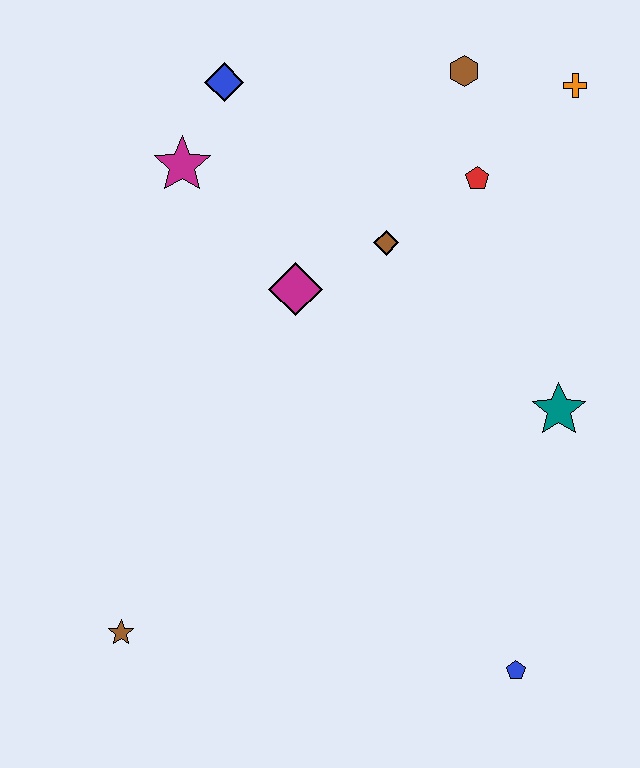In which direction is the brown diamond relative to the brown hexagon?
The brown diamond is below the brown hexagon.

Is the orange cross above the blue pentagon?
Yes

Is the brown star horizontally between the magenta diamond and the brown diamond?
No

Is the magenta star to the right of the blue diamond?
No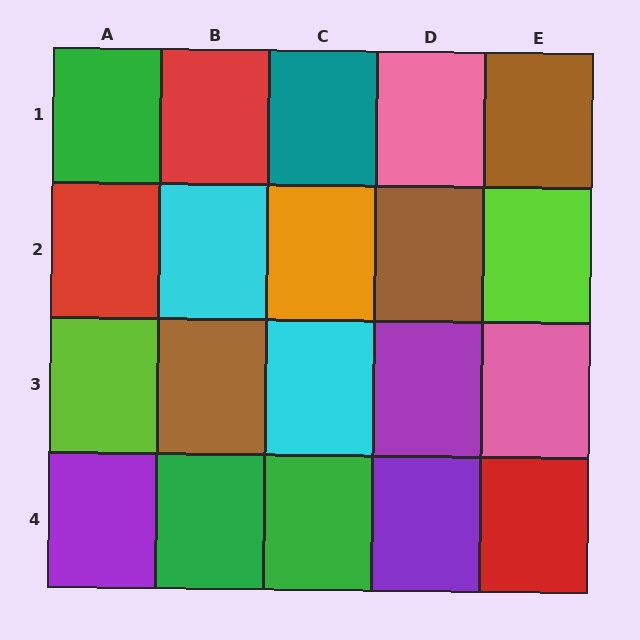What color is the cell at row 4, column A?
Purple.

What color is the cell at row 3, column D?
Purple.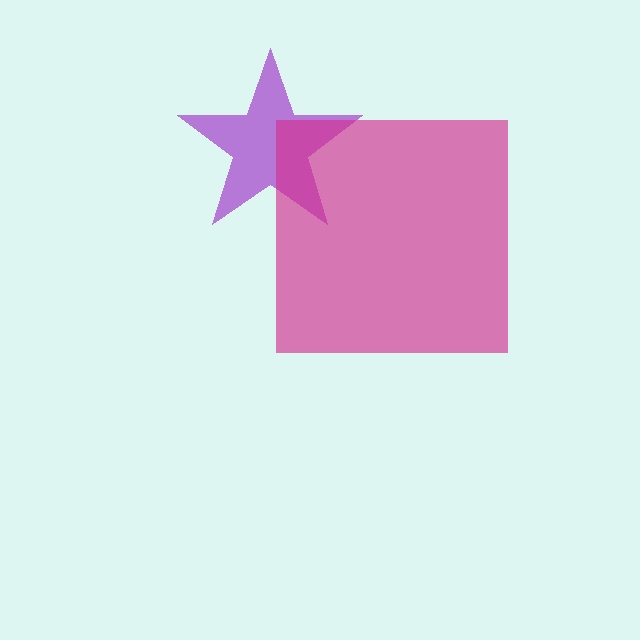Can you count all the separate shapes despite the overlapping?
Yes, there are 2 separate shapes.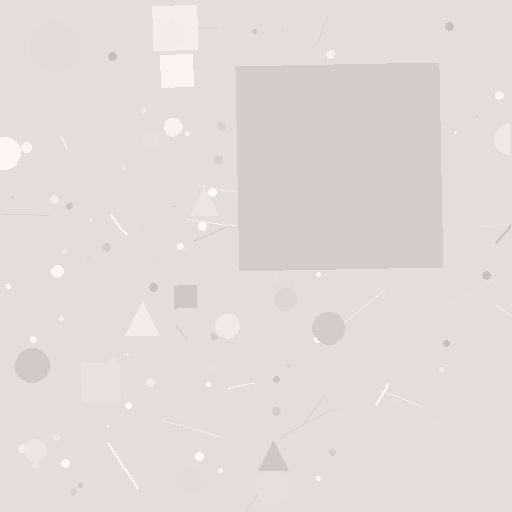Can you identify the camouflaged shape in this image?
The camouflaged shape is a square.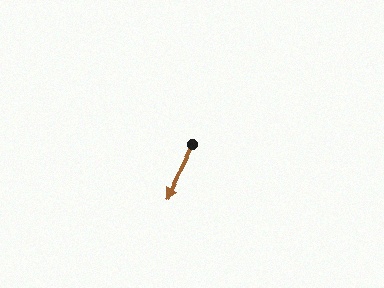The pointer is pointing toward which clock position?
Roughly 7 o'clock.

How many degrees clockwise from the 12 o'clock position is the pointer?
Approximately 207 degrees.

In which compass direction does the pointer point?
Southwest.